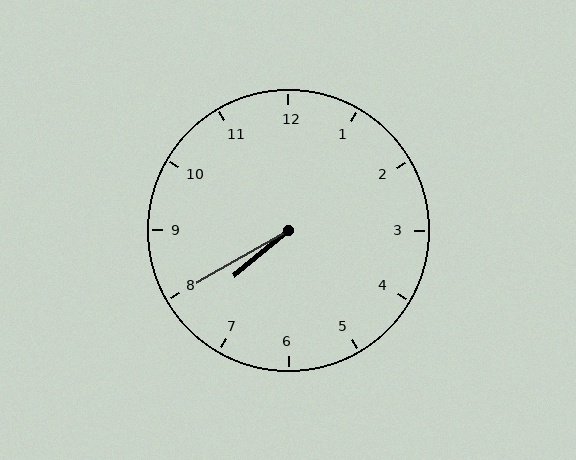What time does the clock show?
7:40.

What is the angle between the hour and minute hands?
Approximately 10 degrees.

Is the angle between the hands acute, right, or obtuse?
It is acute.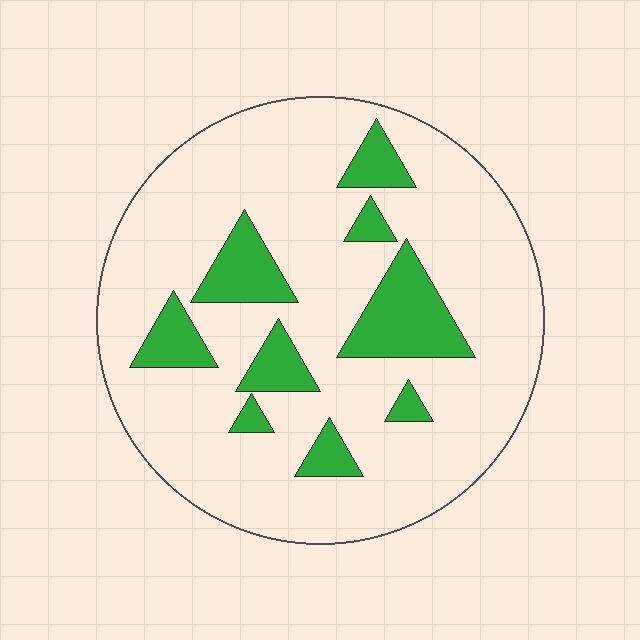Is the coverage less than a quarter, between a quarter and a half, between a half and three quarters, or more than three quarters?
Less than a quarter.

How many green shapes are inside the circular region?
9.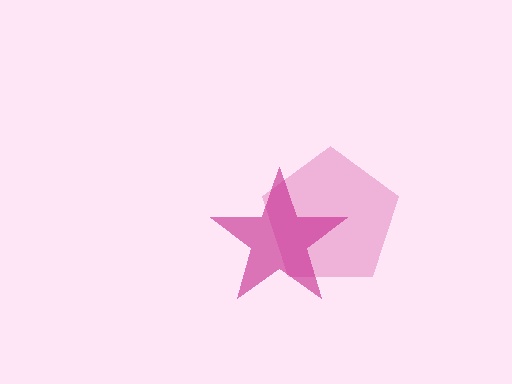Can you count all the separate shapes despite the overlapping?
Yes, there are 2 separate shapes.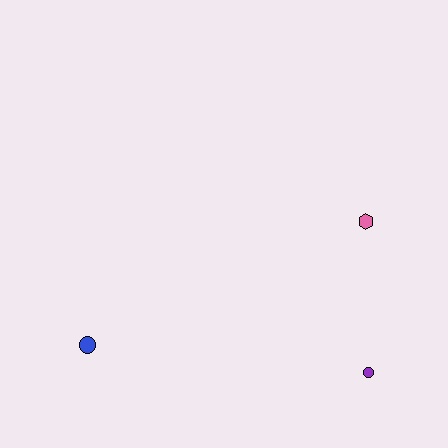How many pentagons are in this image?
There are no pentagons.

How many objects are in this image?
There are 3 objects.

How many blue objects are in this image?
There is 1 blue object.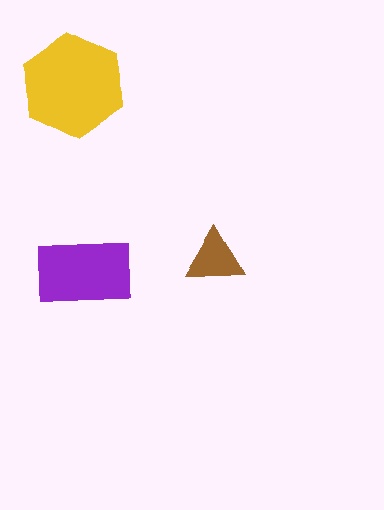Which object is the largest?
The yellow hexagon.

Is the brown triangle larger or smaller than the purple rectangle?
Smaller.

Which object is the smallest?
The brown triangle.